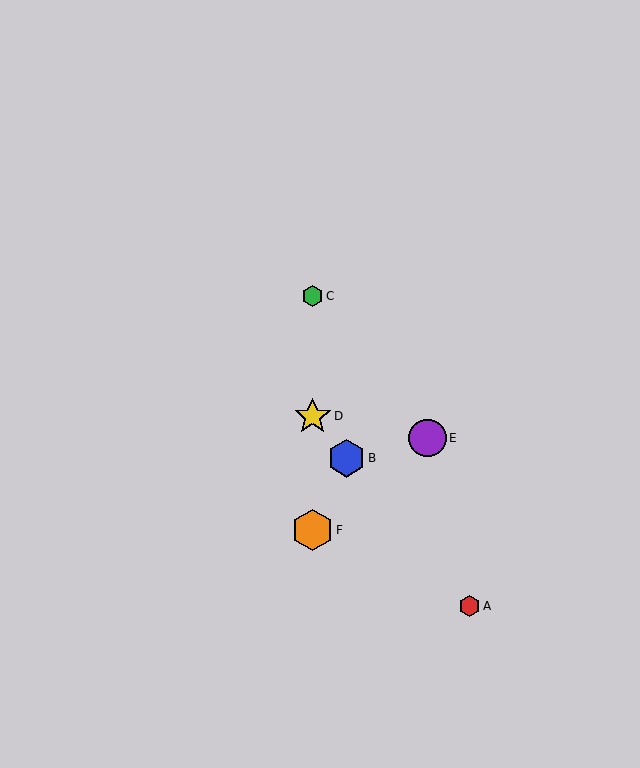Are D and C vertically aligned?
Yes, both are at x≈313.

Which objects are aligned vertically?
Objects C, D, F are aligned vertically.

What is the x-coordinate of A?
Object A is at x≈469.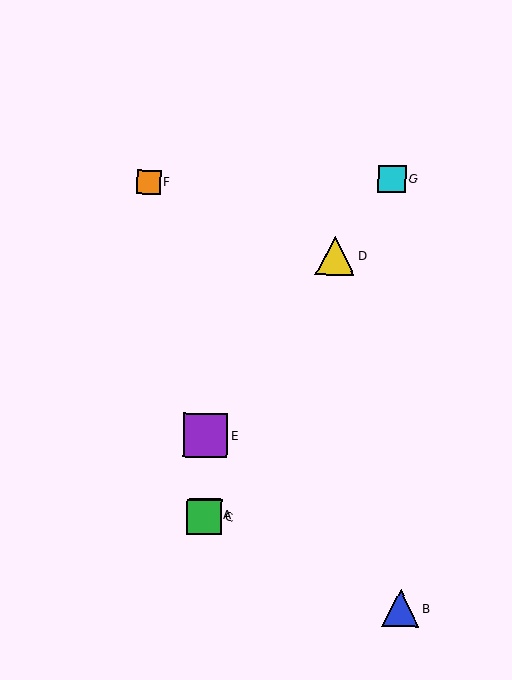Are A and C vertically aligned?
Yes, both are at x≈204.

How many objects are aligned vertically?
3 objects (A, C, E) are aligned vertically.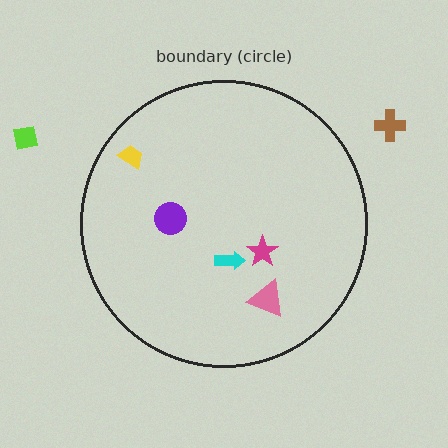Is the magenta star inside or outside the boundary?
Inside.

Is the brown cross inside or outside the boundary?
Outside.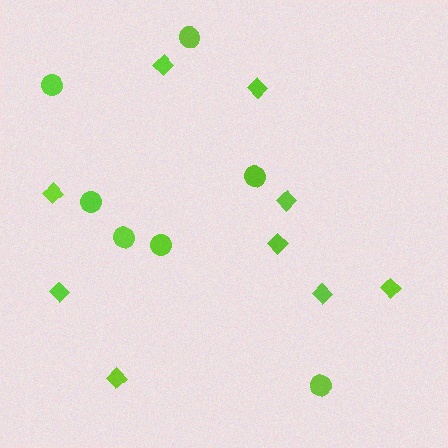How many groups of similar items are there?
There are 2 groups: one group of diamonds (9) and one group of circles (7).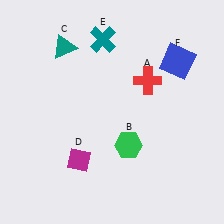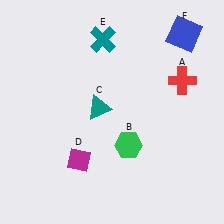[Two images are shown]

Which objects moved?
The objects that moved are: the red cross (A), the teal triangle (C), the blue square (F).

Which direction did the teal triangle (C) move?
The teal triangle (C) moved down.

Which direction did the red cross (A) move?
The red cross (A) moved right.